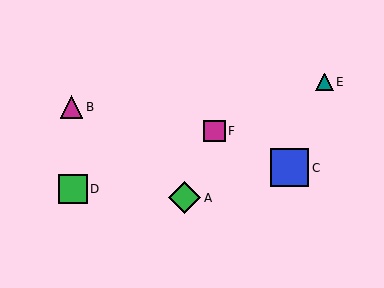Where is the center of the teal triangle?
The center of the teal triangle is at (325, 82).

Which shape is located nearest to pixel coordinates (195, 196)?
The green diamond (labeled A) at (185, 198) is nearest to that location.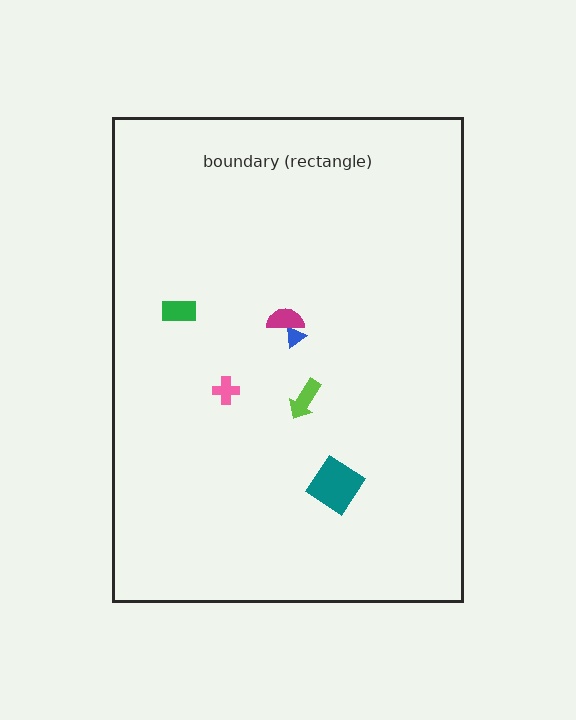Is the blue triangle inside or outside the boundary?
Inside.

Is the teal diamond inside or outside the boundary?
Inside.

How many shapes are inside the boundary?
6 inside, 0 outside.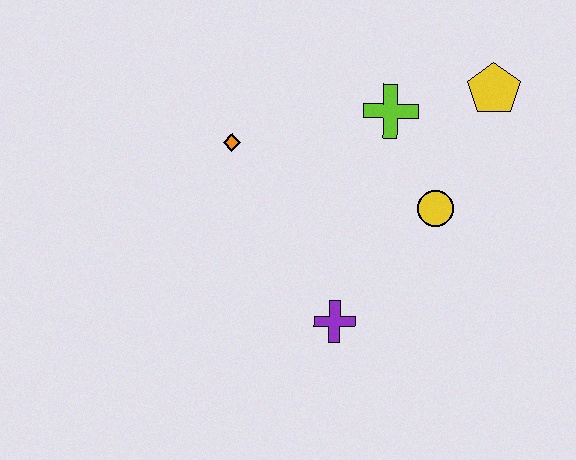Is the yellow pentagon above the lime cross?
Yes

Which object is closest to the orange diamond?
The lime cross is closest to the orange diamond.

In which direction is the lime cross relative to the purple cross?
The lime cross is above the purple cross.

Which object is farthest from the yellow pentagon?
The purple cross is farthest from the yellow pentagon.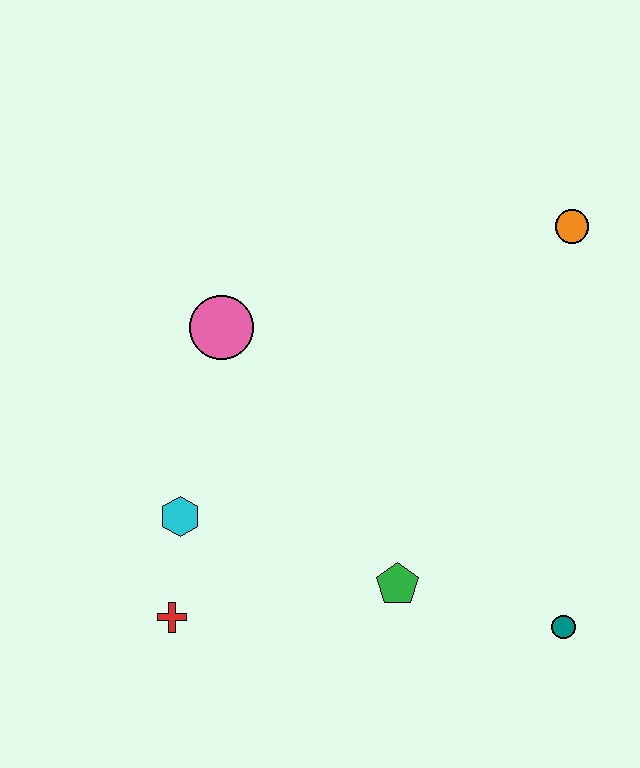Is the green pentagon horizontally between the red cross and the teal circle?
Yes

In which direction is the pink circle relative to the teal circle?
The pink circle is to the left of the teal circle.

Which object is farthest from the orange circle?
The red cross is farthest from the orange circle.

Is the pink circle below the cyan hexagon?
No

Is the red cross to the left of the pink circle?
Yes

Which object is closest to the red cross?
The cyan hexagon is closest to the red cross.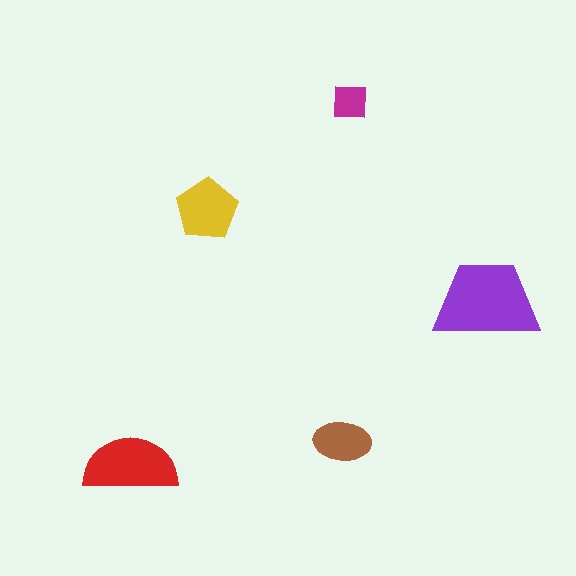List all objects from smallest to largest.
The magenta square, the brown ellipse, the yellow pentagon, the red semicircle, the purple trapezoid.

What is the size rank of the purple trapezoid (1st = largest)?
1st.